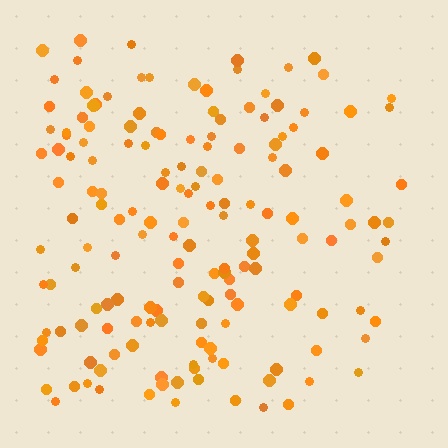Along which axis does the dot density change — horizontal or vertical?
Horizontal.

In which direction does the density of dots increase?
From right to left, with the left side densest.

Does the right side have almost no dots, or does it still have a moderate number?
Still a moderate number, just noticeably fewer than the left.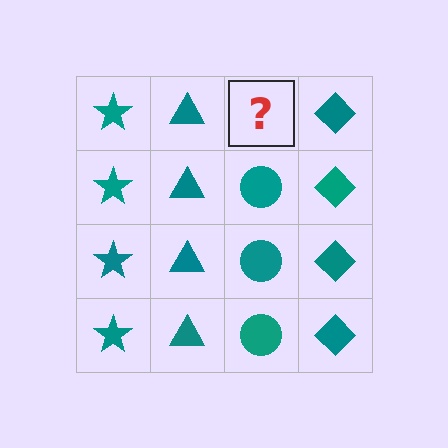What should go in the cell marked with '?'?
The missing cell should contain a teal circle.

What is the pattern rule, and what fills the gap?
The rule is that each column has a consistent shape. The gap should be filled with a teal circle.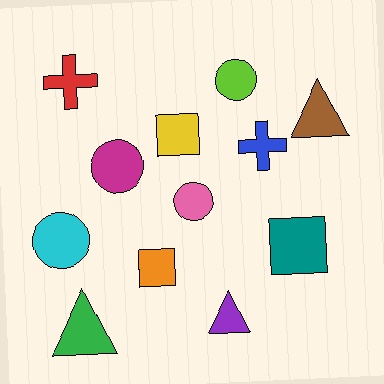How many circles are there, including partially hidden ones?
There are 4 circles.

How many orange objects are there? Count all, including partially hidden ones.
There is 1 orange object.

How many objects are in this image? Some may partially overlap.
There are 12 objects.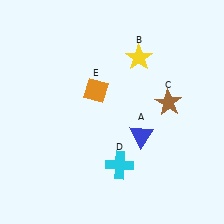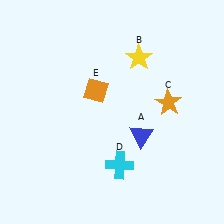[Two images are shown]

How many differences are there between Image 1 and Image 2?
There is 1 difference between the two images.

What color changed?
The star (C) changed from brown in Image 1 to orange in Image 2.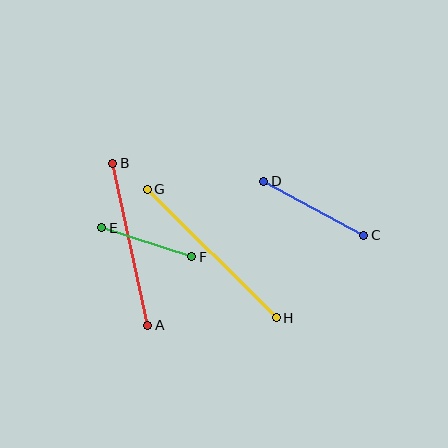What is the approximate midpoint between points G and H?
The midpoint is at approximately (212, 253) pixels.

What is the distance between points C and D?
The distance is approximately 113 pixels.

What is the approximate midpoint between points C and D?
The midpoint is at approximately (314, 208) pixels.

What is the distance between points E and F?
The distance is approximately 95 pixels.